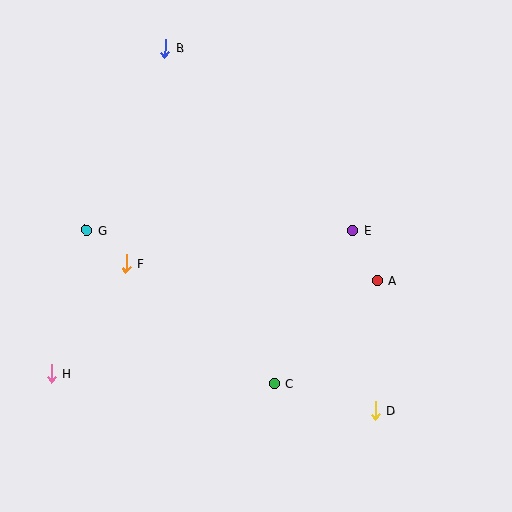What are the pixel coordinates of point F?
Point F is at (126, 264).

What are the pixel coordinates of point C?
Point C is at (274, 383).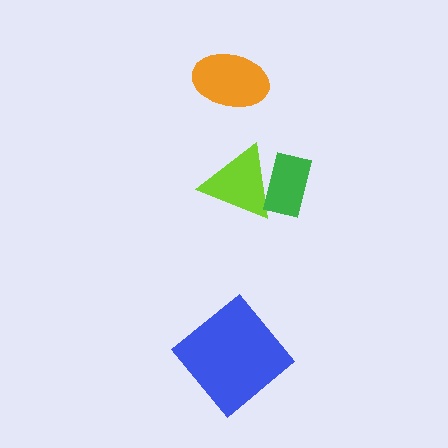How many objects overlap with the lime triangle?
1 object overlaps with the lime triangle.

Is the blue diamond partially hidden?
No, no other shape covers it.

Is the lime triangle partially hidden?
Yes, it is partially covered by another shape.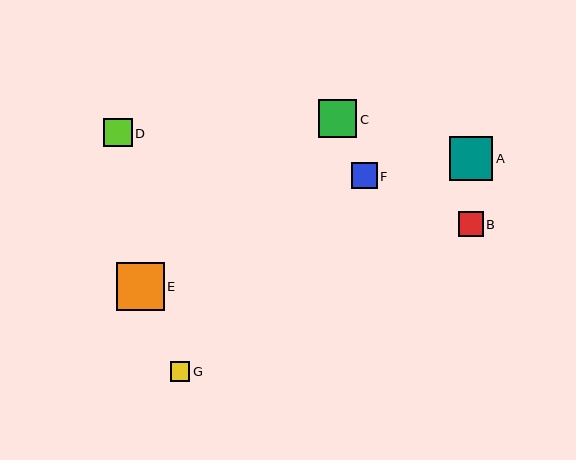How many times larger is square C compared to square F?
Square C is approximately 1.5 times the size of square F.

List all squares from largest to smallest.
From largest to smallest: E, A, C, D, F, B, G.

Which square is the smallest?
Square G is the smallest with a size of approximately 20 pixels.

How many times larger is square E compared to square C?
Square E is approximately 1.3 times the size of square C.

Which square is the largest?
Square E is the largest with a size of approximately 48 pixels.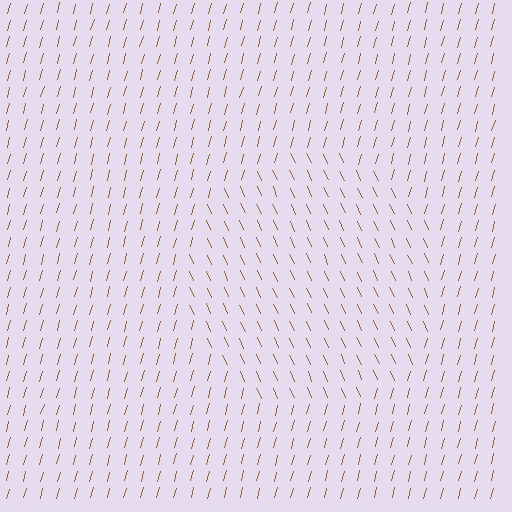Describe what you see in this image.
The image is filled with small brown line segments. A circle region in the image has lines oriented differently from the surrounding lines, creating a visible texture boundary.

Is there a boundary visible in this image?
Yes, there is a texture boundary formed by a change in line orientation.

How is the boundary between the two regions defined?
The boundary is defined purely by a change in line orientation (approximately 40 degrees difference). All lines are the same color and thickness.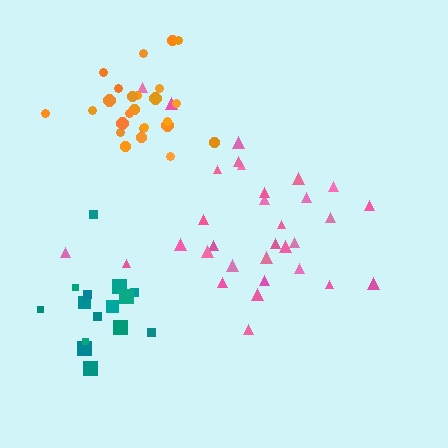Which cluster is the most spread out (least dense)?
Pink.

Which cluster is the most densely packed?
Teal.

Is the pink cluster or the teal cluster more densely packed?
Teal.